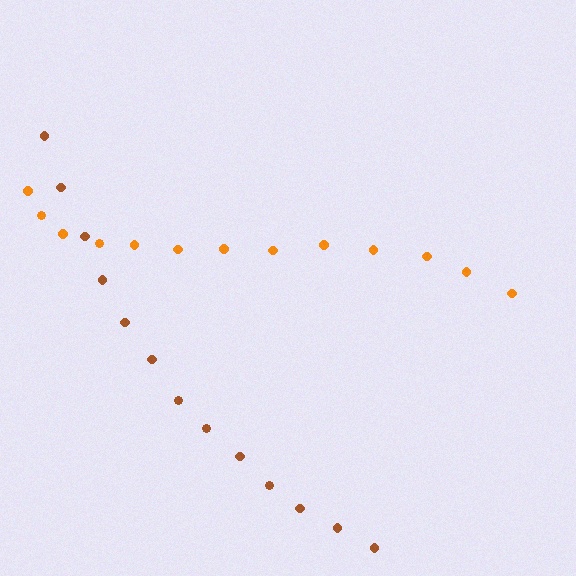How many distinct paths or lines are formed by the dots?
There are 2 distinct paths.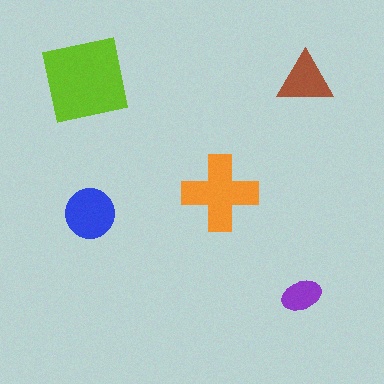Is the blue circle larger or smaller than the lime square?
Smaller.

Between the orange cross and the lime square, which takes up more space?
The lime square.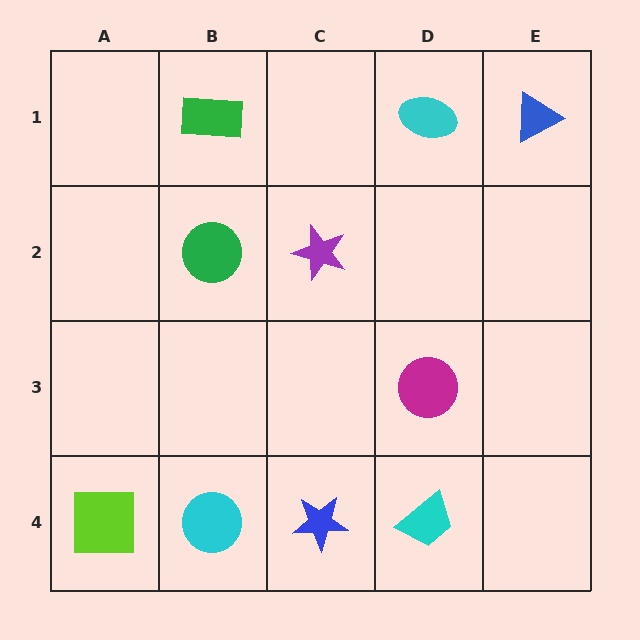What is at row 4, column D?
A cyan trapezoid.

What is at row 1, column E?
A blue triangle.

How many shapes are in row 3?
1 shape.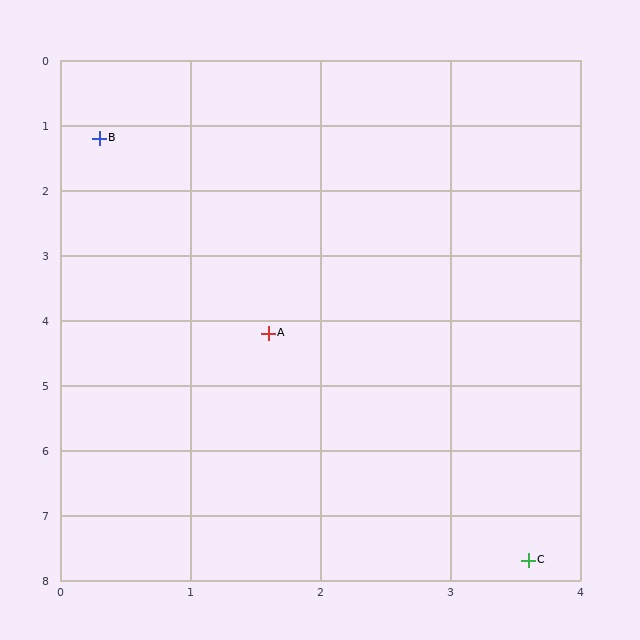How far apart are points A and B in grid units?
Points A and B are about 3.3 grid units apart.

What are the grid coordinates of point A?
Point A is at approximately (1.6, 4.2).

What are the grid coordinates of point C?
Point C is at approximately (3.6, 7.7).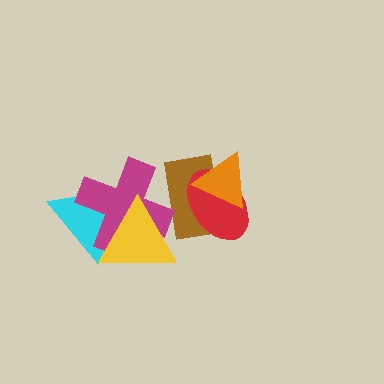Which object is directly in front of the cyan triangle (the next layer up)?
The magenta cross is directly in front of the cyan triangle.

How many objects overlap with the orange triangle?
2 objects overlap with the orange triangle.